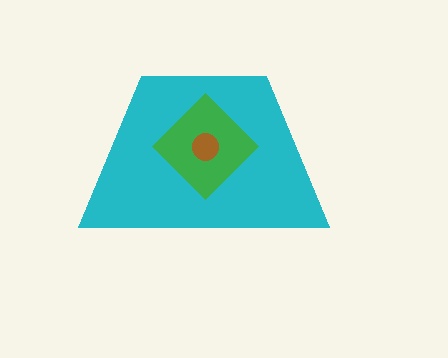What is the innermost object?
The brown circle.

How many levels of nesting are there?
3.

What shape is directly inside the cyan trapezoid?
The green diamond.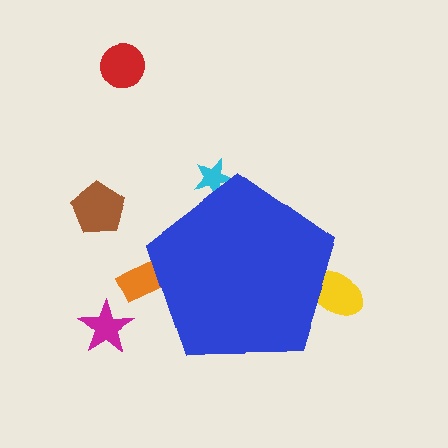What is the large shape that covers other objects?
A blue pentagon.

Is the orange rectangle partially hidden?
Yes, the orange rectangle is partially hidden behind the blue pentagon.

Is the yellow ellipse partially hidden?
Yes, the yellow ellipse is partially hidden behind the blue pentagon.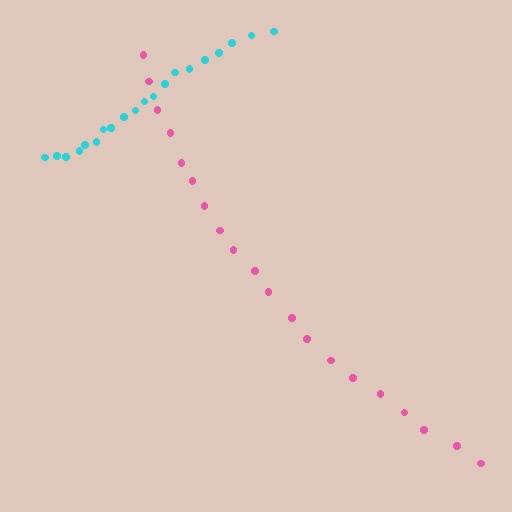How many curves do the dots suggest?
There are 2 distinct paths.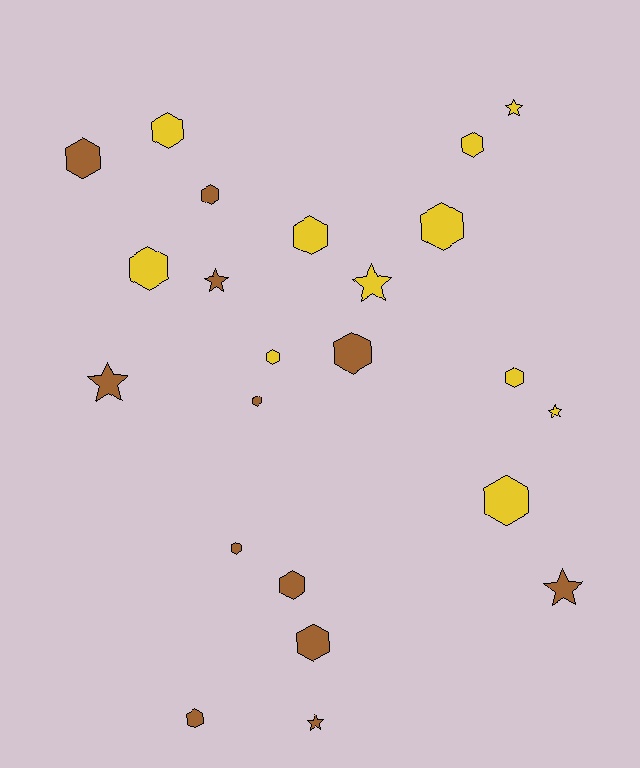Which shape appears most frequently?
Hexagon, with 16 objects.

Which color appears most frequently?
Brown, with 12 objects.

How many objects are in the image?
There are 23 objects.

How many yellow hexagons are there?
There are 8 yellow hexagons.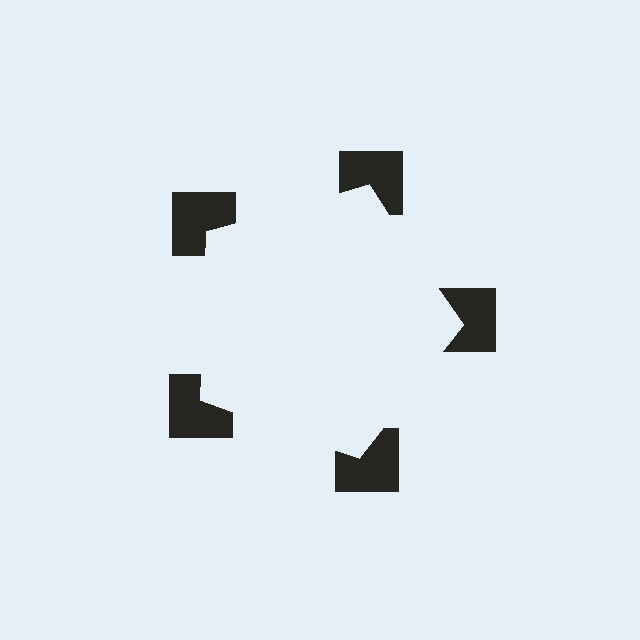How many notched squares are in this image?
There are 5 — one at each vertex of the illusory pentagon.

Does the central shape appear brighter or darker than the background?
It typically appears slightly brighter than the background, even though no actual brightness change is drawn.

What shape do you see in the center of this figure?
An illusory pentagon — its edges are inferred from the aligned wedge cuts in the notched squares, not physically drawn.